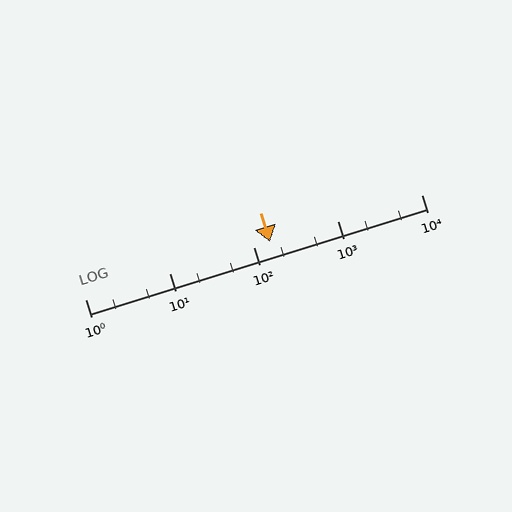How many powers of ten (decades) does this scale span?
The scale spans 4 decades, from 1 to 10000.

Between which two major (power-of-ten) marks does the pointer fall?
The pointer is between 100 and 1000.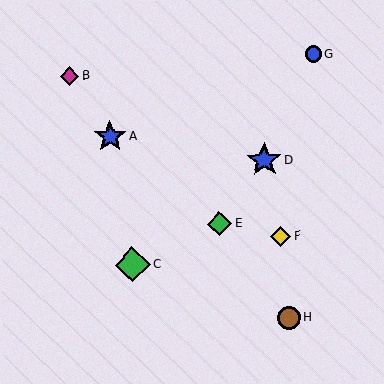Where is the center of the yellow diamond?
The center of the yellow diamond is at (281, 236).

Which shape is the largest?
The blue star (labeled D) is the largest.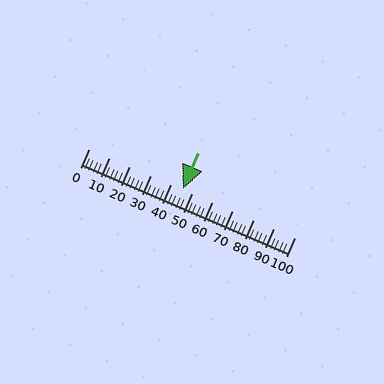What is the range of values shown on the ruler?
The ruler shows values from 0 to 100.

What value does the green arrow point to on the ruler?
The green arrow points to approximately 46.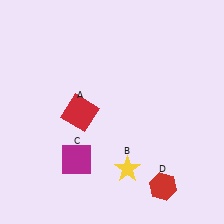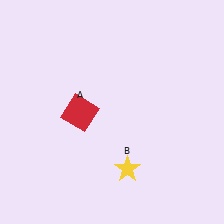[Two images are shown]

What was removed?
The magenta square (C), the red hexagon (D) were removed in Image 2.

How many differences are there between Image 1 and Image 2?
There are 2 differences between the two images.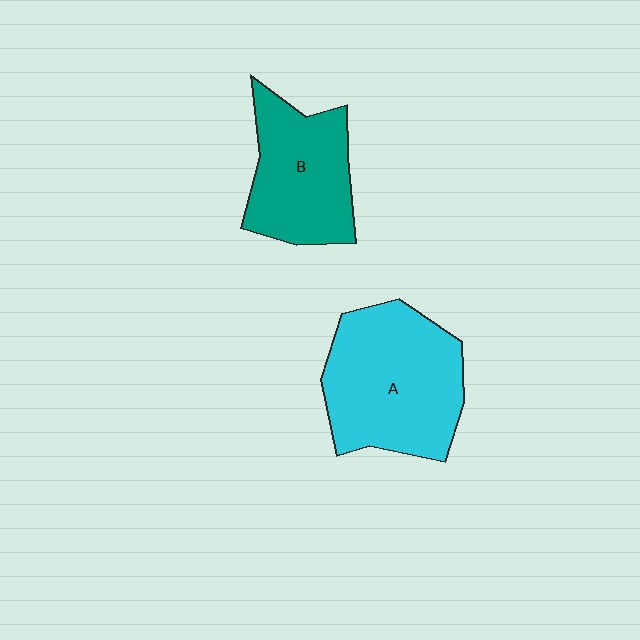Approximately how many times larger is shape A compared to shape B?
Approximately 1.3 times.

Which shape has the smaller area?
Shape B (teal).